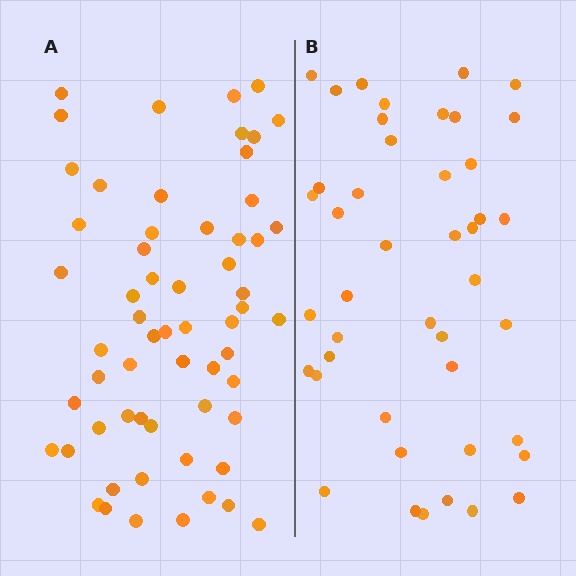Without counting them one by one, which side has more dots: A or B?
Region A (the left region) has more dots.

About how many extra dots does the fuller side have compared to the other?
Region A has approximately 15 more dots than region B.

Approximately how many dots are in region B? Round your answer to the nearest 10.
About 40 dots. (The exact count is 44, which rounds to 40.)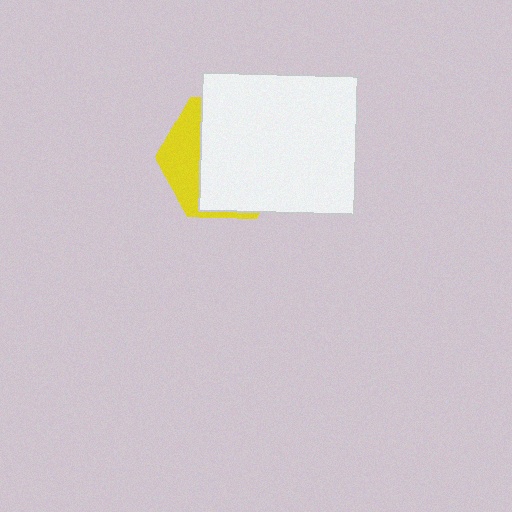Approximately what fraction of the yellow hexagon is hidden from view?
Roughly 70% of the yellow hexagon is hidden behind the white rectangle.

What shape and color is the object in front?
The object in front is a white rectangle.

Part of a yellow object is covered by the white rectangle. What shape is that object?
It is a hexagon.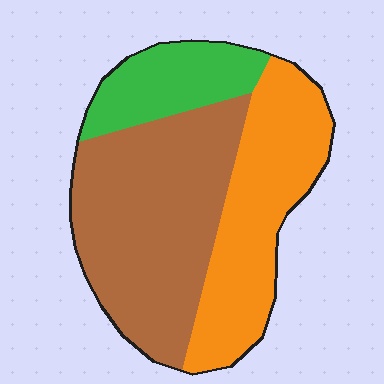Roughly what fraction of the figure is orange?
Orange covers around 35% of the figure.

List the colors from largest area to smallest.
From largest to smallest: brown, orange, green.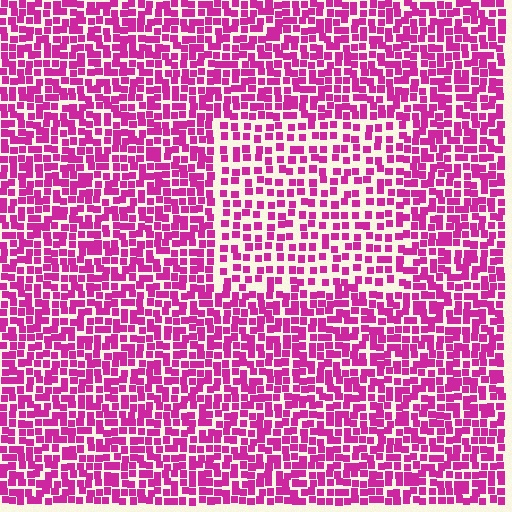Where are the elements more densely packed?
The elements are more densely packed outside the rectangle boundary.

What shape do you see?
I see a rectangle.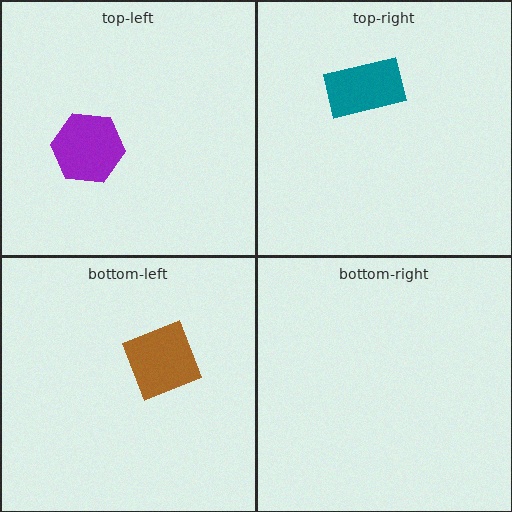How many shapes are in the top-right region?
1.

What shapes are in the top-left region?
The purple hexagon.